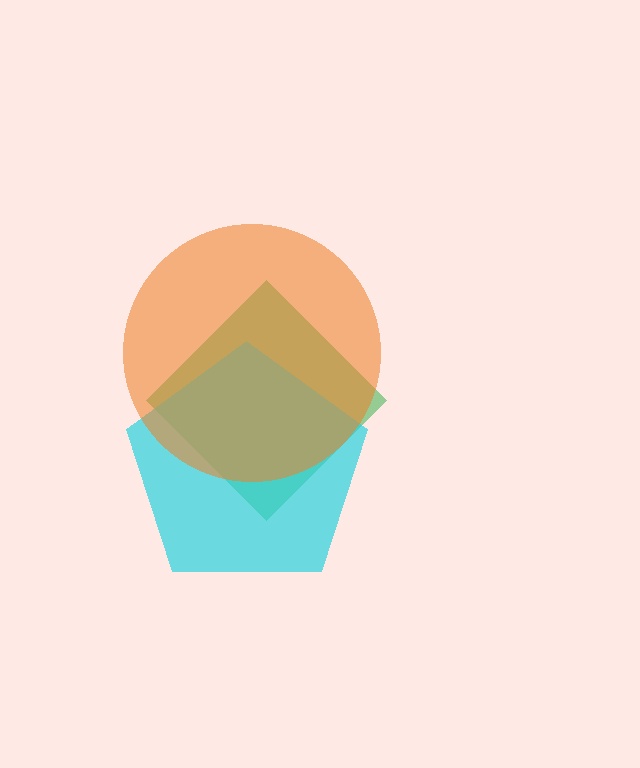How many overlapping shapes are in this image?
There are 3 overlapping shapes in the image.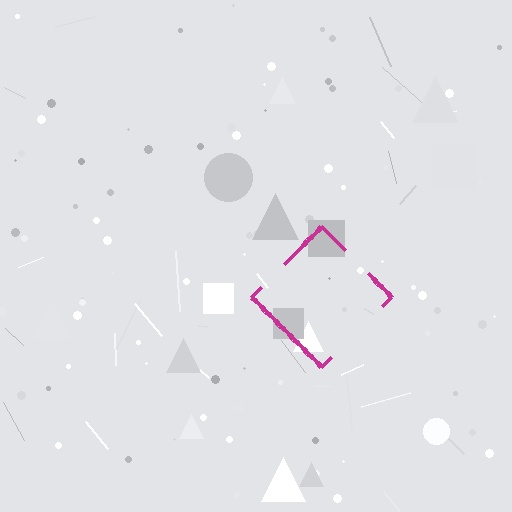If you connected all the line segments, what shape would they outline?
They would outline a diamond.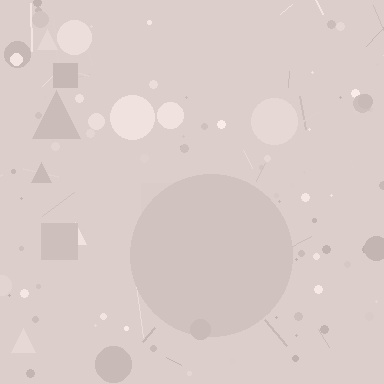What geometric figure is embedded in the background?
A circle is embedded in the background.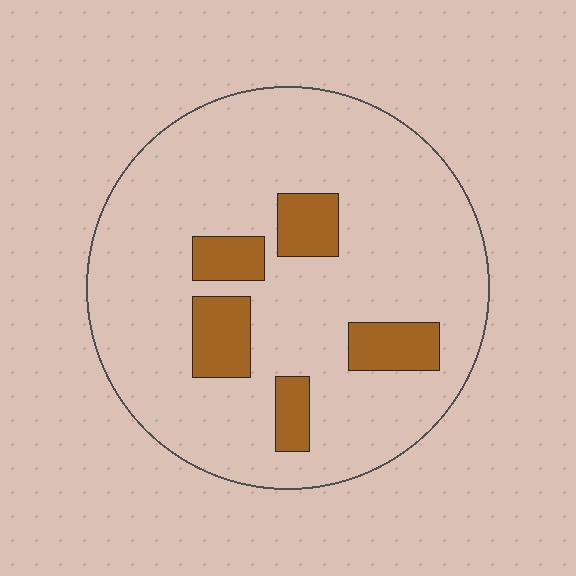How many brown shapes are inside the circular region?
5.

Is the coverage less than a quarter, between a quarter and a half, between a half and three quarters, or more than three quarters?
Less than a quarter.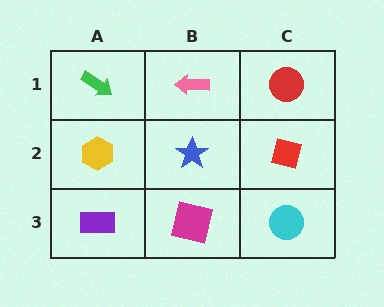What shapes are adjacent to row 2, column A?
A green arrow (row 1, column A), a purple rectangle (row 3, column A), a blue star (row 2, column B).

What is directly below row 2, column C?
A cyan circle.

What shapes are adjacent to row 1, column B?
A blue star (row 2, column B), a green arrow (row 1, column A), a red circle (row 1, column C).